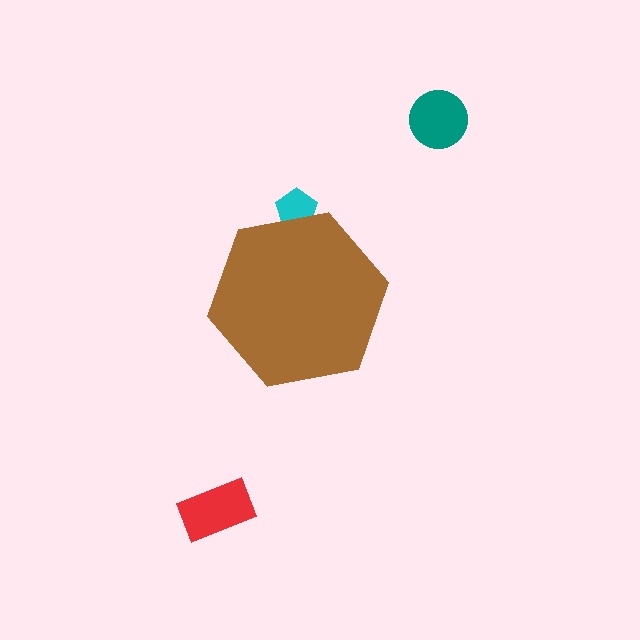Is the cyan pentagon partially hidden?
Yes, the cyan pentagon is partially hidden behind the brown hexagon.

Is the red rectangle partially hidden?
No, the red rectangle is fully visible.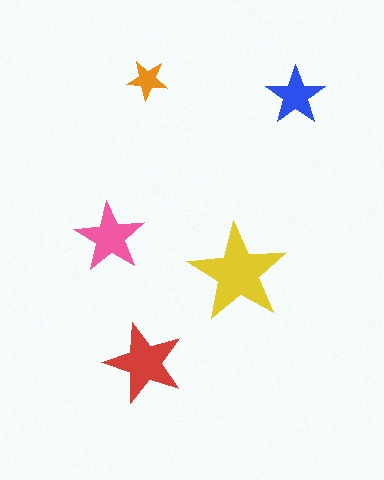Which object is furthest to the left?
The pink star is leftmost.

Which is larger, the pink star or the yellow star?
The yellow one.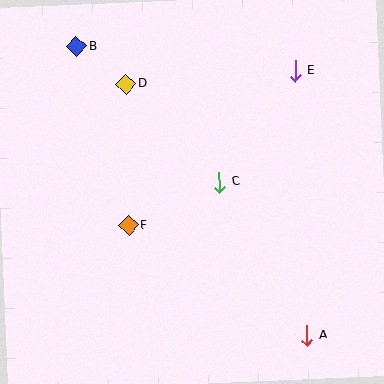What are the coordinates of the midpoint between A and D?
The midpoint between A and D is at (216, 210).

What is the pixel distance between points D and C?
The distance between D and C is 136 pixels.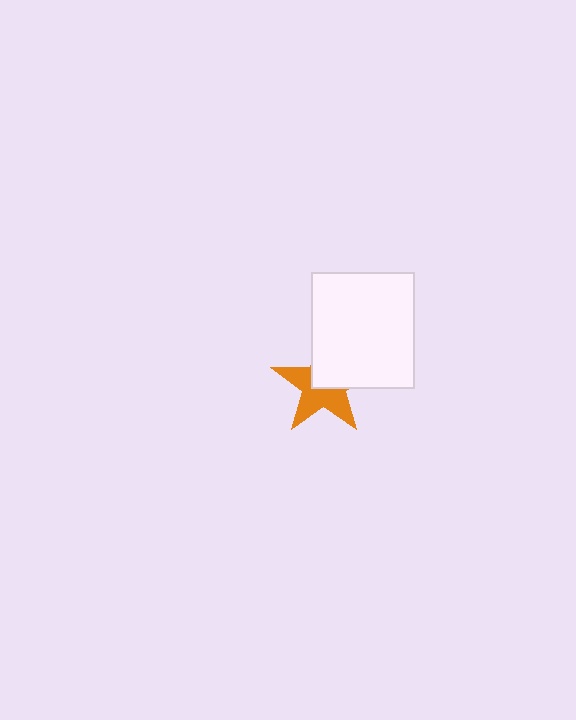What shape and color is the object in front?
The object in front is a white rectangle.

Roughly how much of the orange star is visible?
About half of it is visible (roughly 55%).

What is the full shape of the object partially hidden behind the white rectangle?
The partially hidden object is an orange star.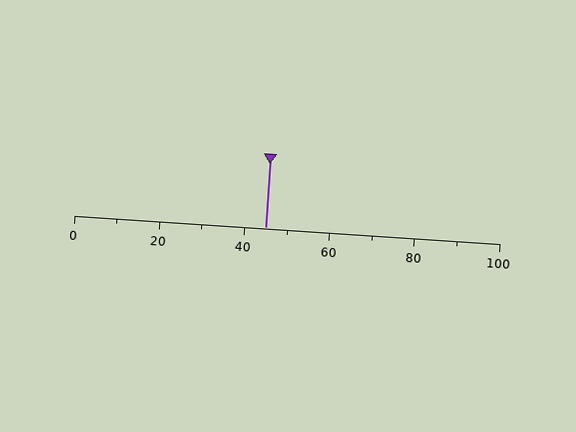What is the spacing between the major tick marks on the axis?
The major ticks are spaced 20 apart.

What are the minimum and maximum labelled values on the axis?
The axis runs from 0 to 100.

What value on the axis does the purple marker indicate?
The marker indicates approximately 45.